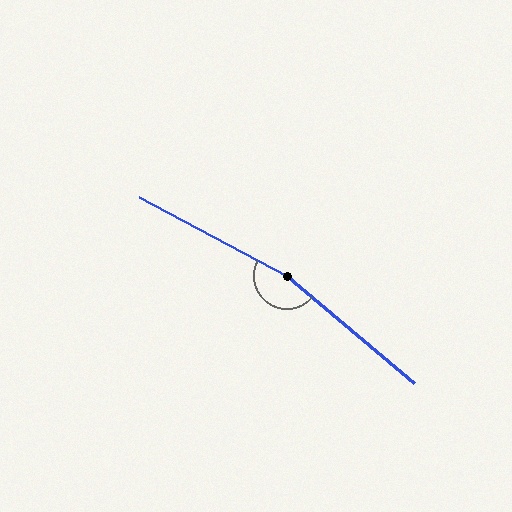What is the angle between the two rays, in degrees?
Approximately 168 degrees.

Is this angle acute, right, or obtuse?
It is obtuse.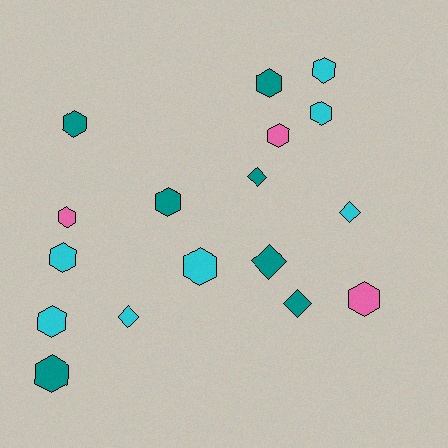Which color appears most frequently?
Teal, with 7 objects.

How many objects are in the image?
There are 17 objects.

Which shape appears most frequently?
Hexagon, with 12 objects.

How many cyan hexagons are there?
There are 5 cyan hexagons.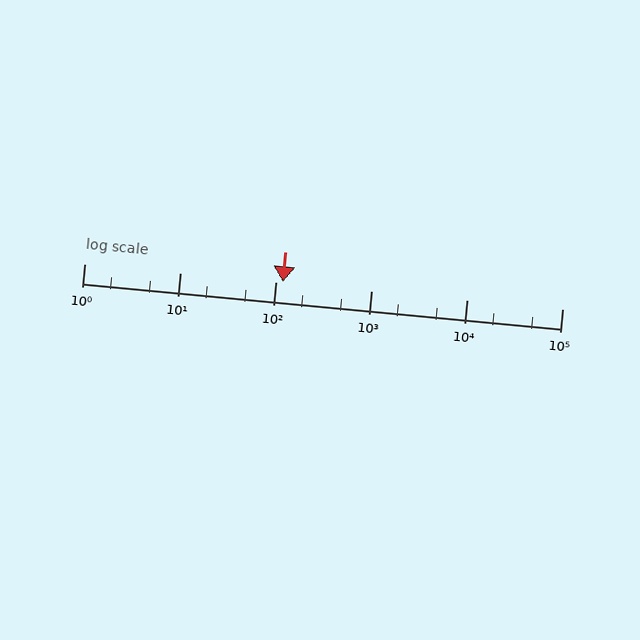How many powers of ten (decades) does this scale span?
The scale spans 5 decades, from 1 to 100000.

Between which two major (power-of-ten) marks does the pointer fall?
The pointer is between 100 and 1000.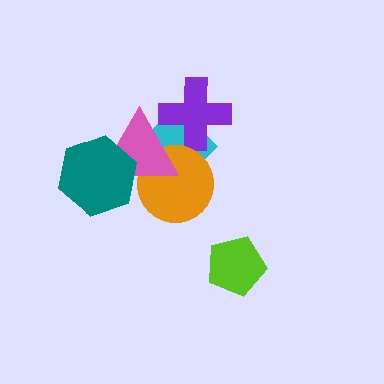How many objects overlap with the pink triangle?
4 objects overlap with the pink triangle.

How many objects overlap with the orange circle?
2 objects overlap with the orange circle.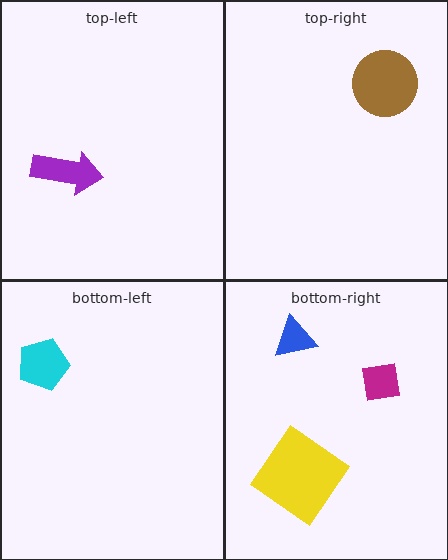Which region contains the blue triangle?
The bottom-right region.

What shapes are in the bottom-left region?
The cyan pentagon.